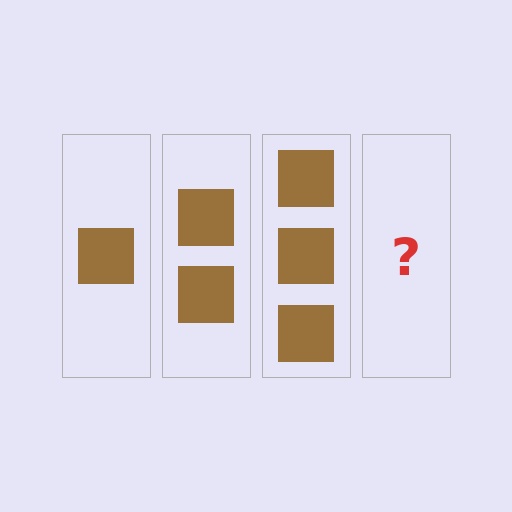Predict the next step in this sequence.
The next step is 4 squares.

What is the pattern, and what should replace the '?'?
The pattern is that each step adds one more square. The '?' should be 4 squares.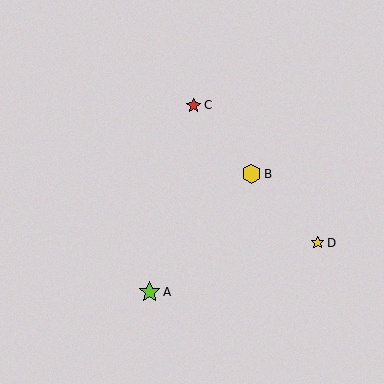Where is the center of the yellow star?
The center of the yellow star is at (317, 243).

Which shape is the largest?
The lime star (labeled A) is the largest.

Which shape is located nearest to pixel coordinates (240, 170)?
The yellow hexagon (labeled B) at (251, 174) is nearest to that location.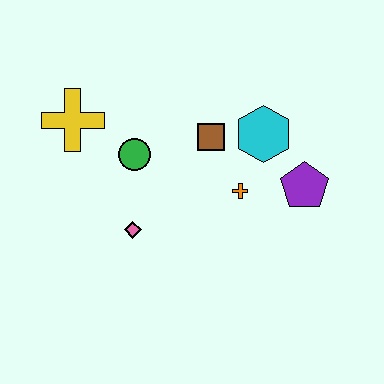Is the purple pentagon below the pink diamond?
No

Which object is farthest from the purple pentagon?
The yellow cross is farthest from the purple pentagon.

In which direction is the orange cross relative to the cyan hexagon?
The orange cross is below the cyan hexagon.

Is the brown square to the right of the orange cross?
No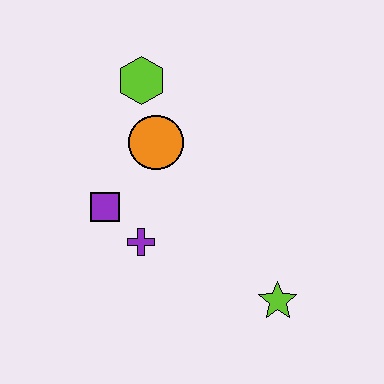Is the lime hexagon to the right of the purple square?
Yes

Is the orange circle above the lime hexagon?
No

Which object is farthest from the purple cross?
The lime hexagon is farthest from the purple cross.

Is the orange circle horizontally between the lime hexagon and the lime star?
Yes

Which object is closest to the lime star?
The purple cross is closest to the lime star.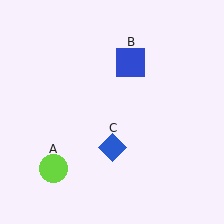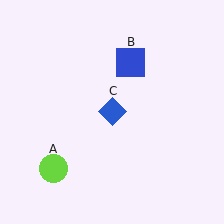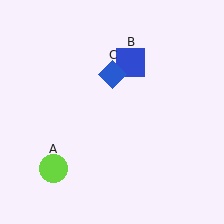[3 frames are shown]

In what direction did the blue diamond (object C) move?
The blue diamond (object C) moved up.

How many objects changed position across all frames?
1 object changed position: blue diamond (object C).